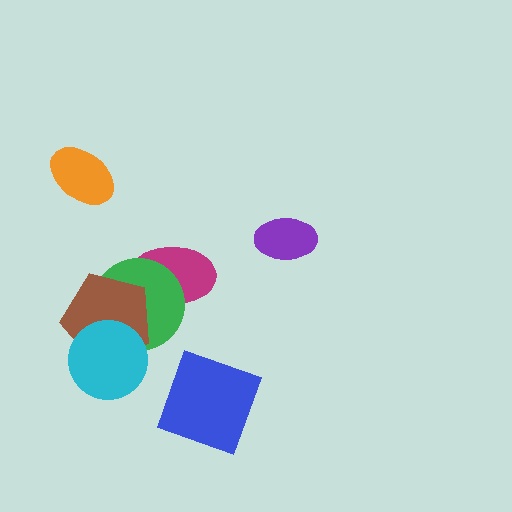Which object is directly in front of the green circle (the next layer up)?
The brown pentagon is directly in front of the green circle.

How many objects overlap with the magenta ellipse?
2 objects overlap with the magenta ellipse.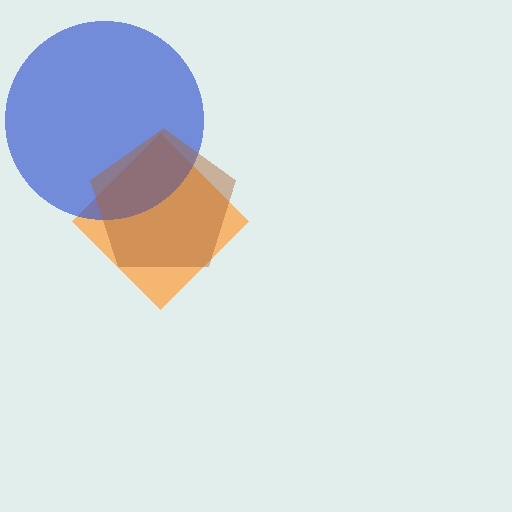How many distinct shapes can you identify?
There are 3 distinct shapes: an orange diamond, a blue circle, a brown pentagon.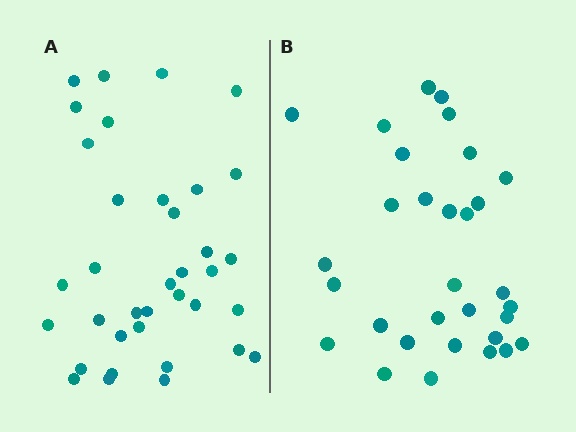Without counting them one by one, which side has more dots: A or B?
Region A (the left region) has more dots.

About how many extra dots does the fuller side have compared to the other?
Region A has about 5 more dots than region B.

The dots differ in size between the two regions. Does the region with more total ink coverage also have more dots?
No. Region B has more total ink coverage because its dots are larger, but region A actually contains more individual dots. Total area can be misleading — the number of items is what matters here.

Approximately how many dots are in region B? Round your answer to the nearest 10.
About 30 dots. (The exact count is 31, which rounds to 30.)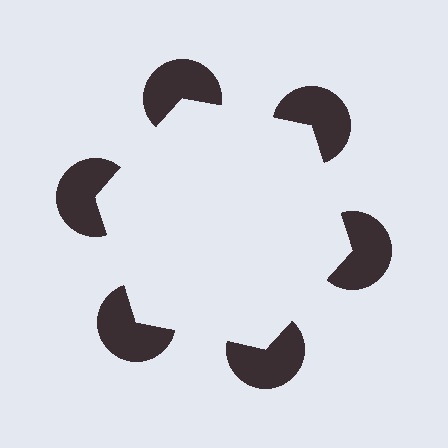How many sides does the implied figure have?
6 sides.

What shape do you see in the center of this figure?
An illusory hexagon — its edges are inferred from the aligned wedge cuts in the pac-man discs, not physically drawn.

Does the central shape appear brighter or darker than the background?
It typically appears slightly brighter than the background, even though no actual brightness change is drawn.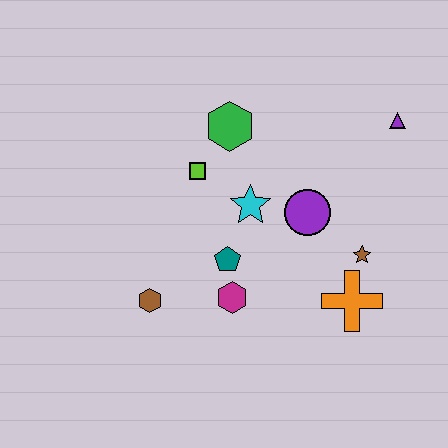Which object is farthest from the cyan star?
The purple triangle is farthest from the cyan star.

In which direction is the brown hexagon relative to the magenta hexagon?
The brown hexagon is to the left of the magenta hexagon.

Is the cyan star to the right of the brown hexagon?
Yes